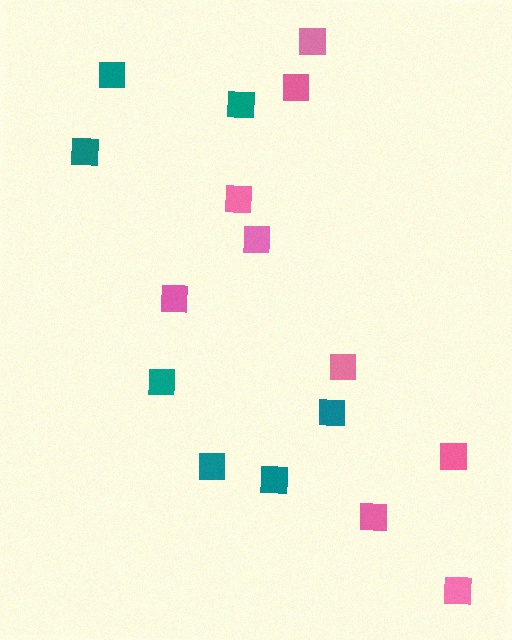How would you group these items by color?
There are 2 groups: one group of teal squares (7) and one group of pink squares (9).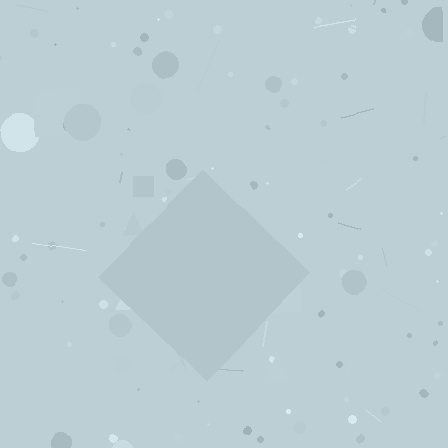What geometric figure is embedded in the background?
A diamond is embedded in the background.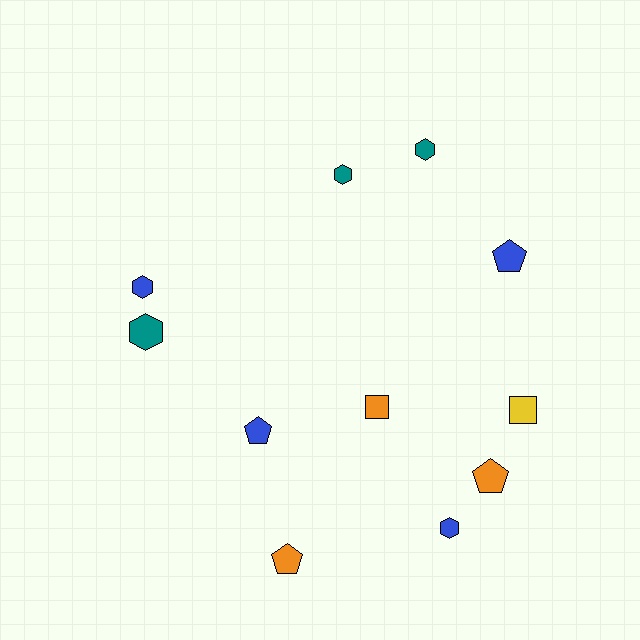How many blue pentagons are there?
There are 2 blue pentagons.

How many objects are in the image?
There are 11 objects.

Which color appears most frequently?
Blue, with 4 objects.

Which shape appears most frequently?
Hexagon, with 5 objects.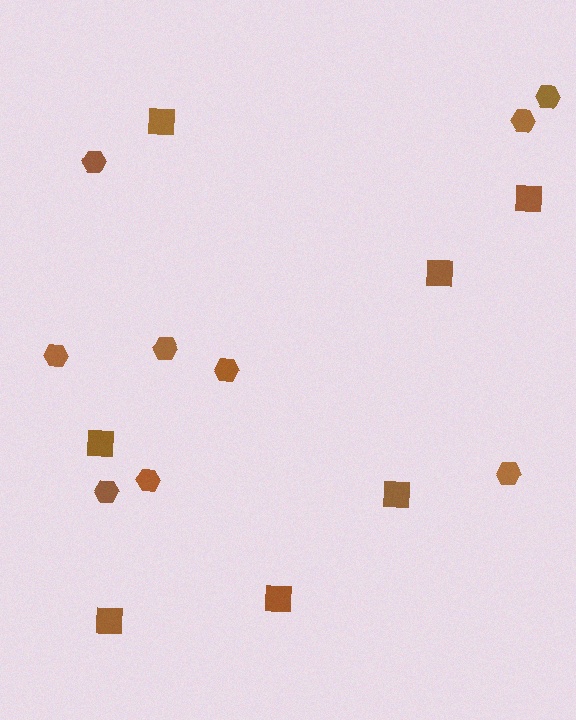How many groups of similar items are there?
There are 2 groups: one group of hexagons (9) and one group of squares (7).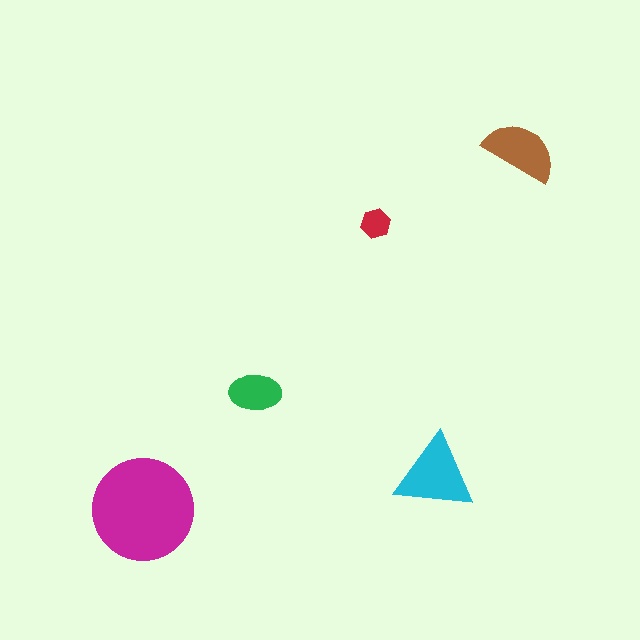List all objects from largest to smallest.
The magenta circle, the cyan triangle, the brown semicircle, the green ellipse, the red hexagon.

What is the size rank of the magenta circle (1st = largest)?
1st.